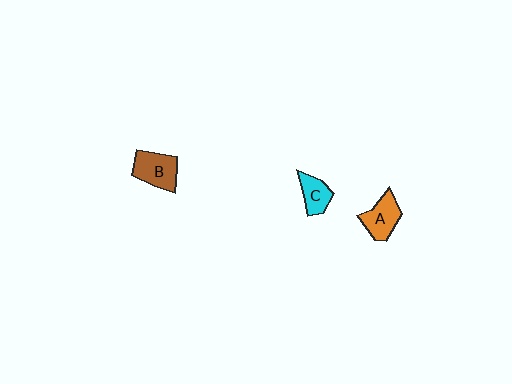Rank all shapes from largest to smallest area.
From largest to smallest: B (brown), A (orange), C (cyan).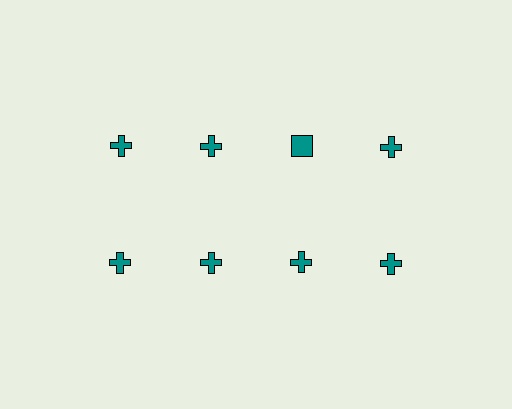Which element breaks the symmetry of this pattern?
The teal square in the top row, center column breaks the symmetry. All other shapes are teal crosses.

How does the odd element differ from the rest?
It has a different shape: square instead of cross.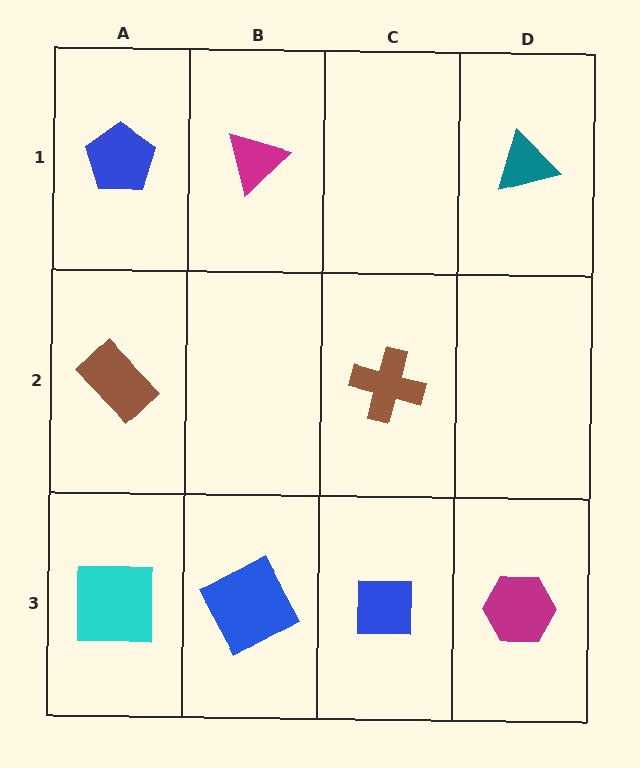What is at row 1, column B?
A magenta triangle.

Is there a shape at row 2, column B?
No, that cell is empty.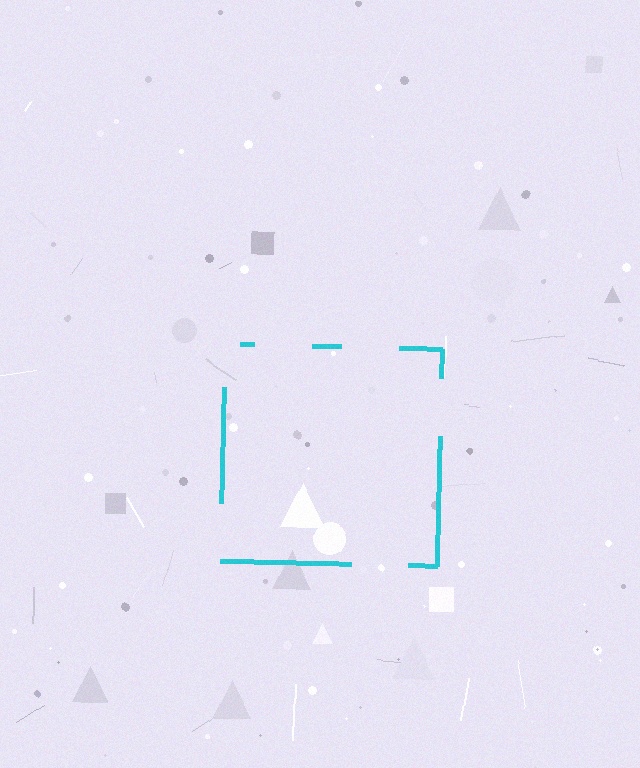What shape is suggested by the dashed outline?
The dashed outline suggests a square.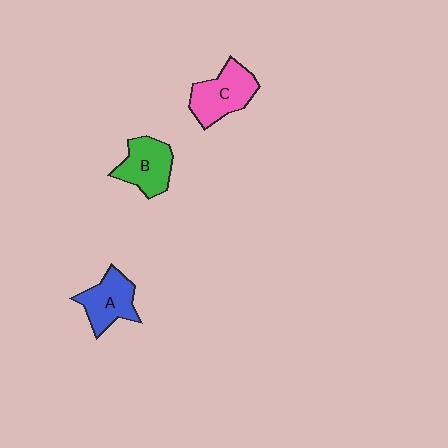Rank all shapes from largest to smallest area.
From largest to smallest: C (pink), B (green), A (blue).